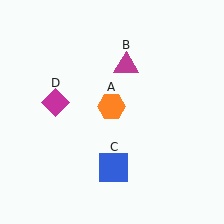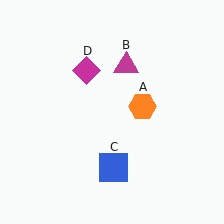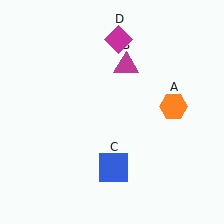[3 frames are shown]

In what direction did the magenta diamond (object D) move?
The magenta diamond (object D) moved up and to the right.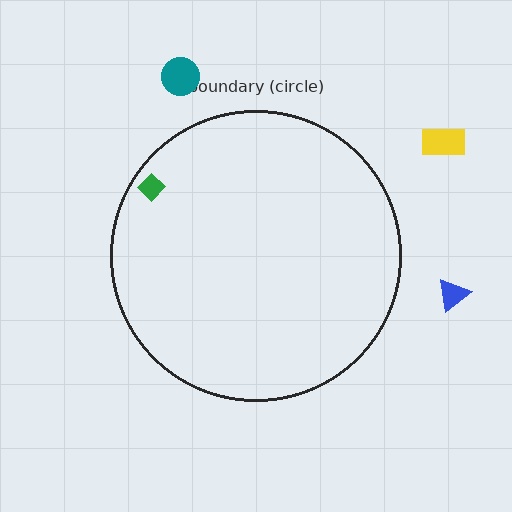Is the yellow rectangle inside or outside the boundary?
Outside.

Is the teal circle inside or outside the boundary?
Outside.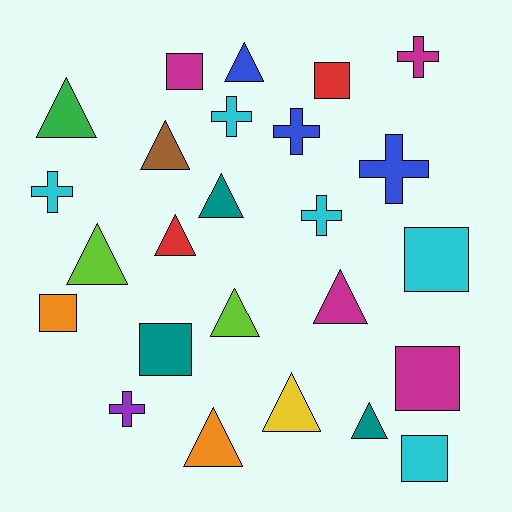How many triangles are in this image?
There are 11 triangles.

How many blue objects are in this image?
There are 3 blue objects.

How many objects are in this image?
There are 25 objects.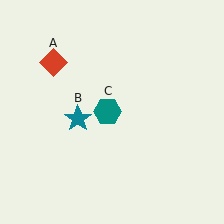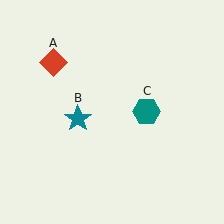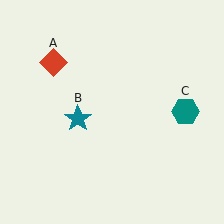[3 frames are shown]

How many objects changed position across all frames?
1 object changed position: teal hexagon (object C).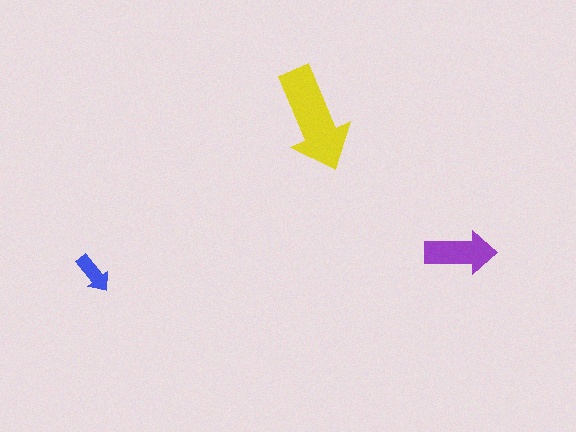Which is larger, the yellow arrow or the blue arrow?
The yellow one.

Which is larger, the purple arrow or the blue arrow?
The purple one.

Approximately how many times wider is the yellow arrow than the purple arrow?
About 1.5 times wider.